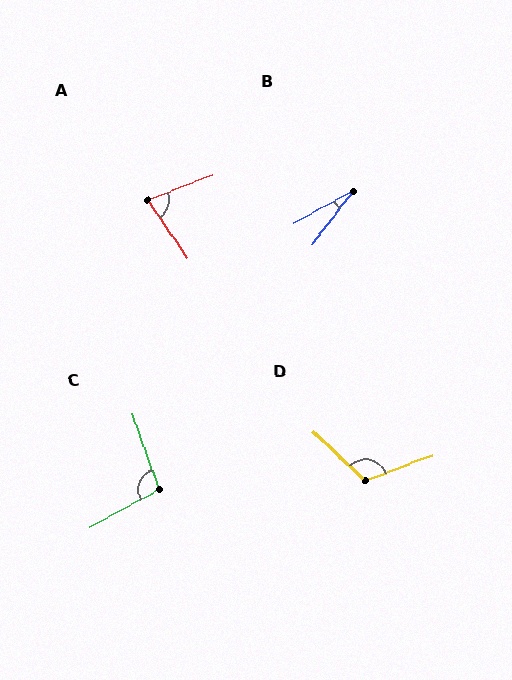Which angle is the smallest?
B, at approximately 24 degrees.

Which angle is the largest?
D, at approximately 116 degrees.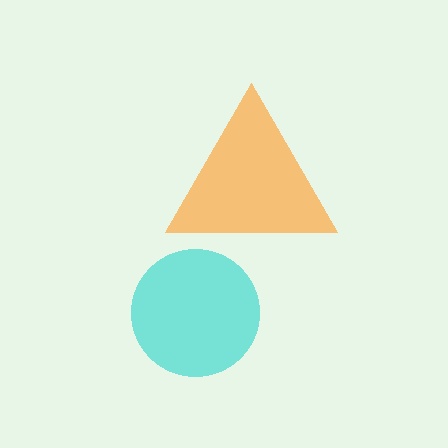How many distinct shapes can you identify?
There are 2 distinct shapes: an orange triangle, a cyan circle.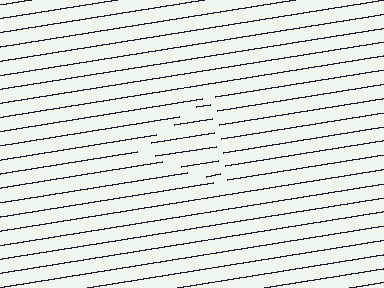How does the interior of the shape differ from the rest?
The interior of the shape contains the same grating, shifted by half a period — the contour is defined by the phase discontinuity where line-ends from the inner and outer gratings abut.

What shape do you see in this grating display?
An illusory triangle. The interior of the shape contains the same grating, shifted by half a period — the contour is defined by the phase discontinuity where line-ends from the inner and outer gratings abut.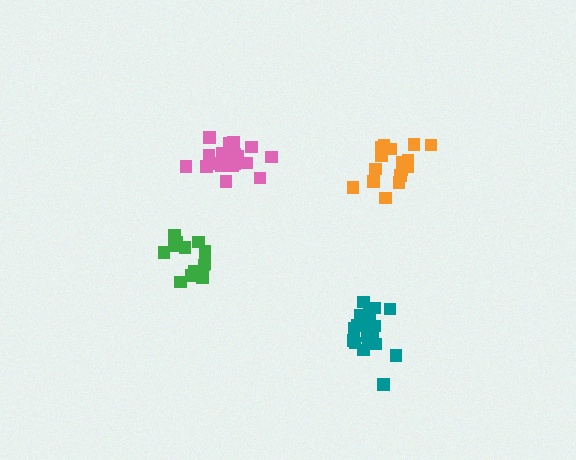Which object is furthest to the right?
The orange cluster is rightmost.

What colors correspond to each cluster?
The clusters are colored: pink, green, orange, teal.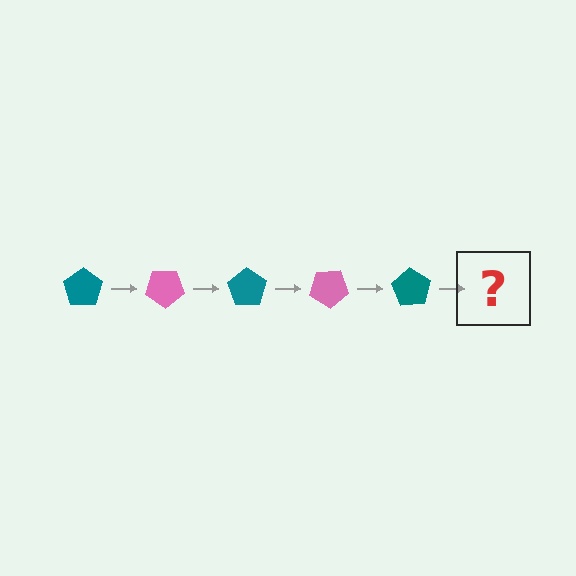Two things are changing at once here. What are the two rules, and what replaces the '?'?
The two rules are that it rotates 35 degrees each step and the color cycles through teal and pink. The '?' should be a pink pentagon, rotated 175 degrees from the start.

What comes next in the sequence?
The next element should be a pink pentagon, rotated 175 degrees from the start.